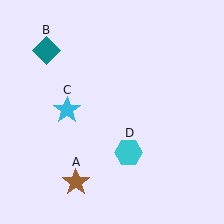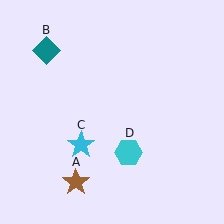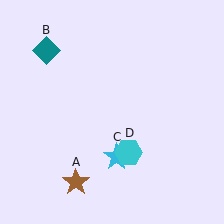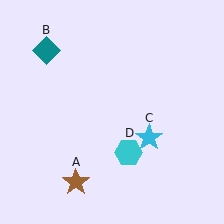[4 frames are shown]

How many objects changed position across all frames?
1 object changed position: cyan star (object C).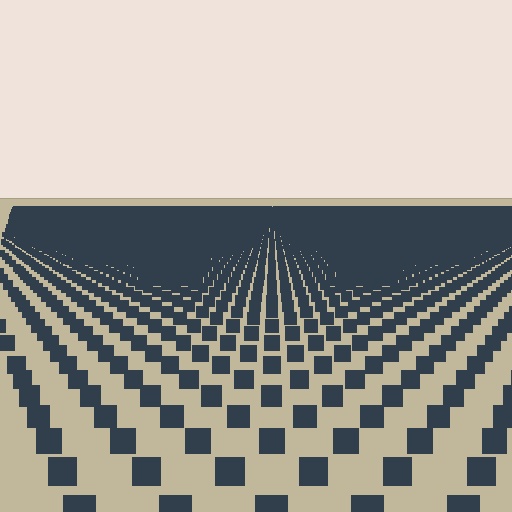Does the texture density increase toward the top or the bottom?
Density increases toward the top.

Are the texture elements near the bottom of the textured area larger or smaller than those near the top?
Larger. Near the bottom, elements are closer to the viewer and appear at a bigger on-screen size.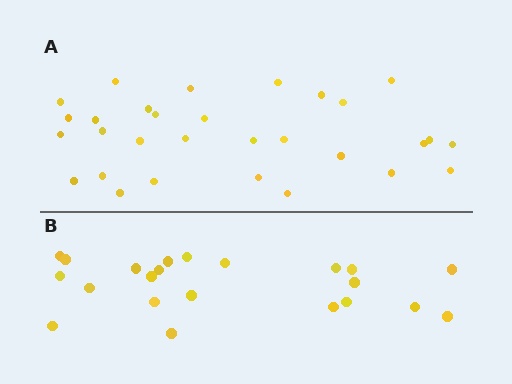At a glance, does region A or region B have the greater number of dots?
Region A (the top region) has more dots.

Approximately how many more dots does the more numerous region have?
Region A has roughly 8 or so more dots than region B.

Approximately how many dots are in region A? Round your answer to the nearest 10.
About 30 dots.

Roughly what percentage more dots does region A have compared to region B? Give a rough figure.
About 35% more.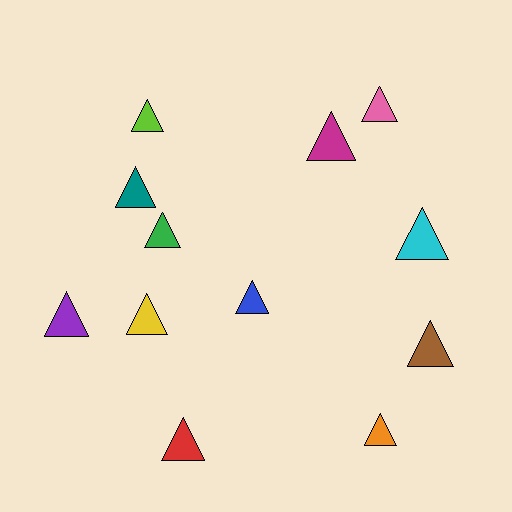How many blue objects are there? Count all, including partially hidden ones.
There is 1 blue object.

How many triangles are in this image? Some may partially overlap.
There are 12 triangles.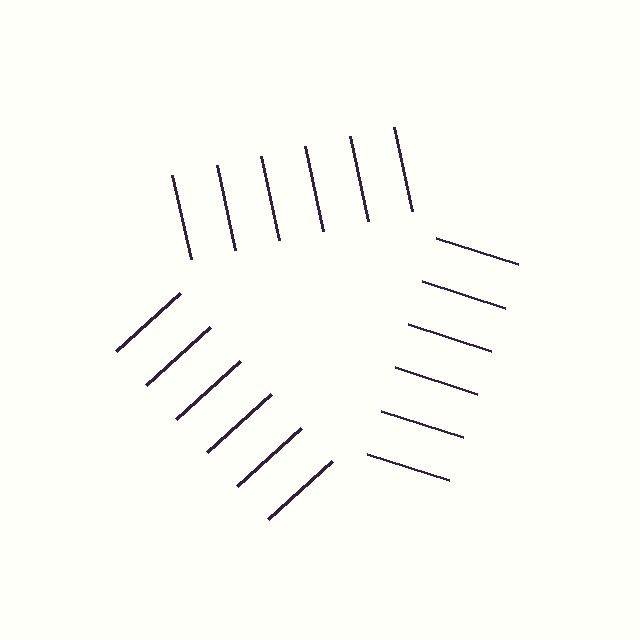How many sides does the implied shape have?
3 sides — the line-ends trace a triangle.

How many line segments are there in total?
18 — 6 along each of the 3 edges.